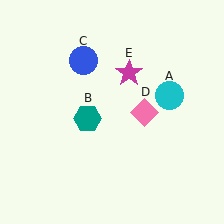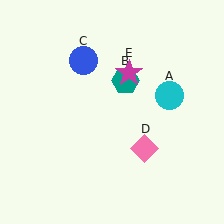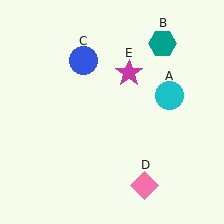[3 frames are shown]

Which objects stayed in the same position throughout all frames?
Cyan circle (object A) and blue circle (object C) and magenta star (object E) remained stationary.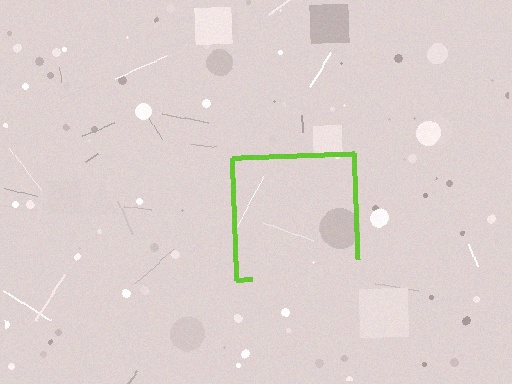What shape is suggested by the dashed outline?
The dashed outline suggests a square.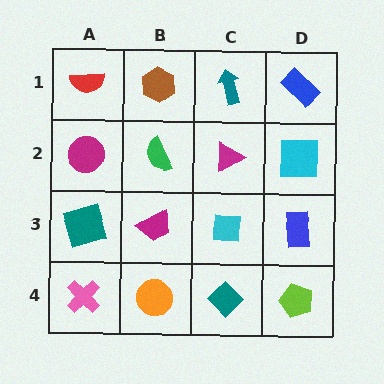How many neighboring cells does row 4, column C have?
3.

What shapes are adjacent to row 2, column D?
A blue rectangle (row 1, column D), a blue rectangle (row 3, column D), a magenta triangle (row 2, column C).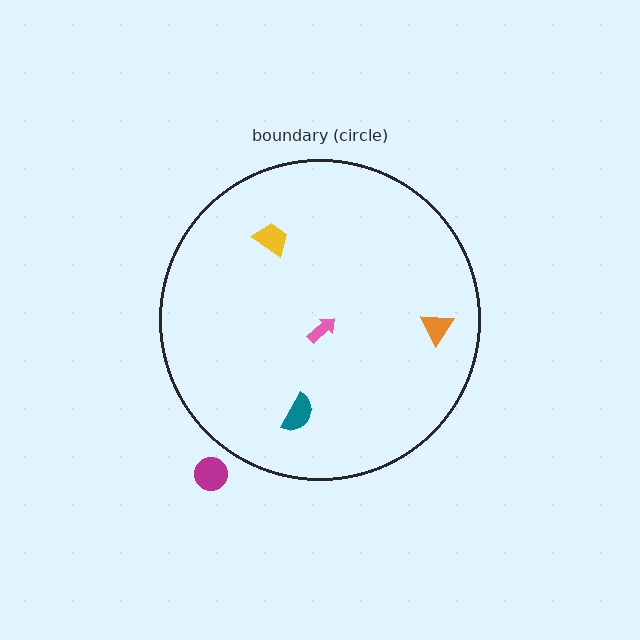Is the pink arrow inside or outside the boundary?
Inside.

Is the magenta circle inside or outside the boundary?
Outside.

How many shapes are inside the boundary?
4 inside, 1 outside.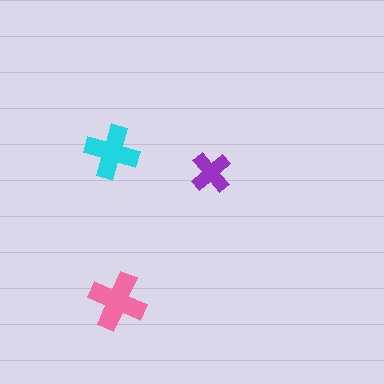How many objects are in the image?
There are 3 objects in the image.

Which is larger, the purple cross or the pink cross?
The pink one.